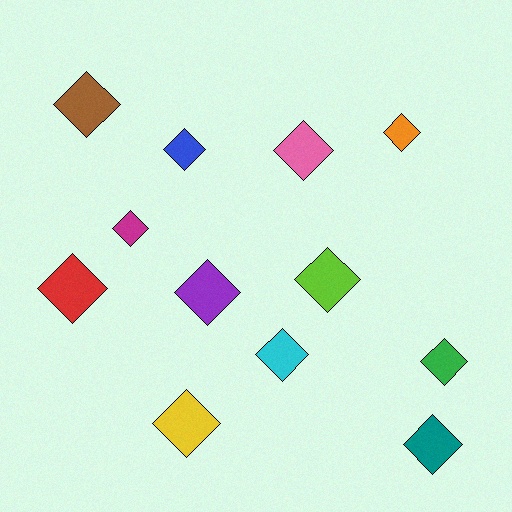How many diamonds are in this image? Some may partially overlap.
There are 12 diamonds.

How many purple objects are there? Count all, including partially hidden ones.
There is 1 purple object.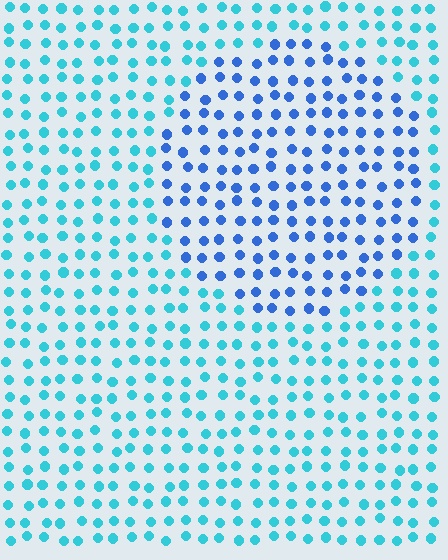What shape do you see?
I see a circle.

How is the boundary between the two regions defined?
The boundary is defined purely by a slight shift in hue (about 35 degrees). Spacing, size, and orientation are identical on both sides.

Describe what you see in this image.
The image is filled with small cyan elements in a uniform arrangement. A circle-shaped region is visible where the elements are tinted to a slightly different hue, forming a subtle color boundary.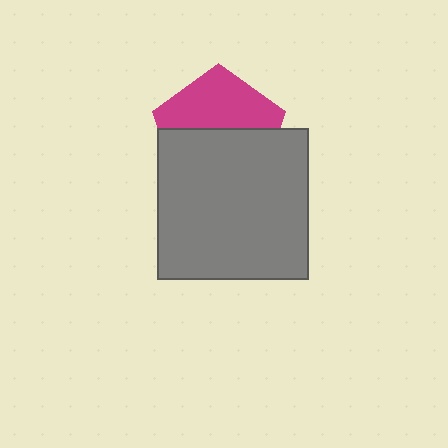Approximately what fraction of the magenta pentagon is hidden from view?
Roughly 54% of the magenta pentagon is hidden behind the gray square.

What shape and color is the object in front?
The object in front is a gray square.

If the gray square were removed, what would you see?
You would see the complete magenta pentagon.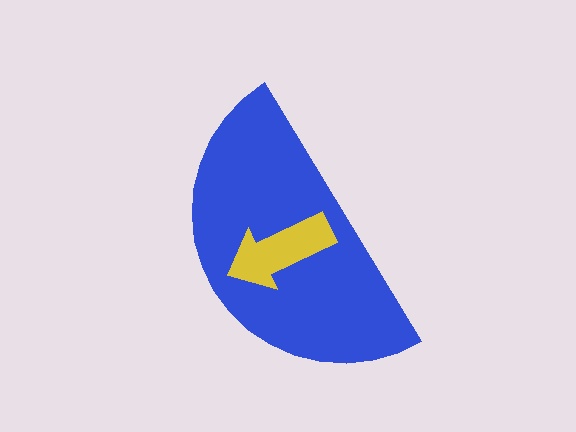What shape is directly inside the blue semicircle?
The yellow arrow.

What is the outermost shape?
The blue semicircle.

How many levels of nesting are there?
2.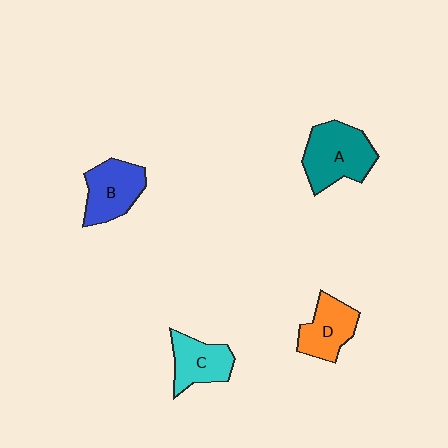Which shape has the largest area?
Shape A (teal).